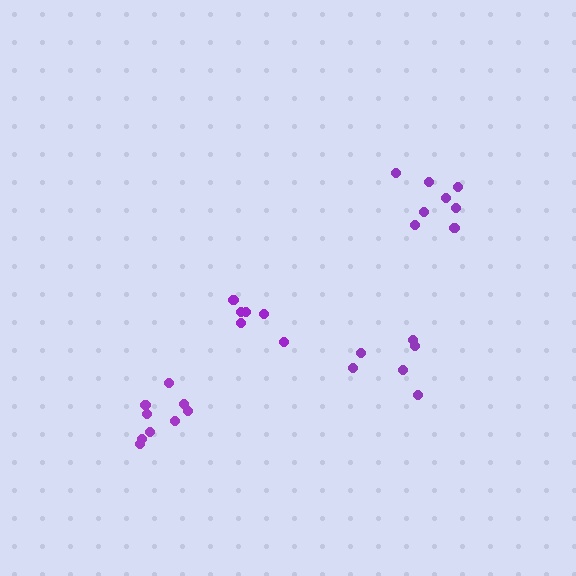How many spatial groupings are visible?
There are 4 spatial groupings.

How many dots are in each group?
Group 1: 6 dots, Group 2: 9 dots, Group 3: 8 dots, Group 4: 6 dots (29 total).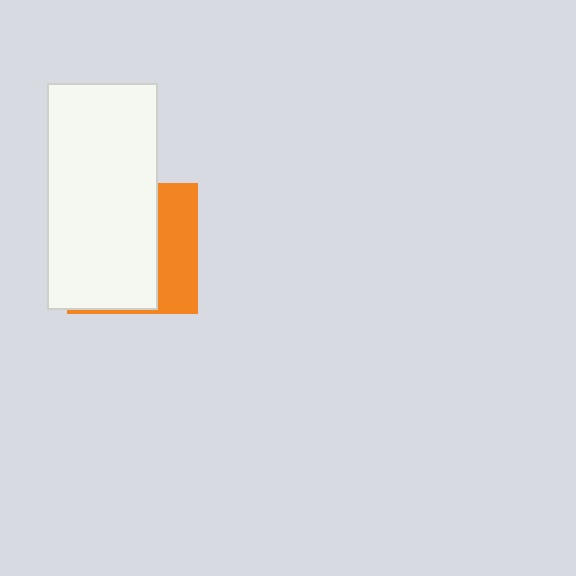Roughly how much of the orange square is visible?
A small part of it is visible (roughly 33%).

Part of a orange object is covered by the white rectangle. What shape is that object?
It is a square.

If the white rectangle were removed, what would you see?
You would see the complete orange square.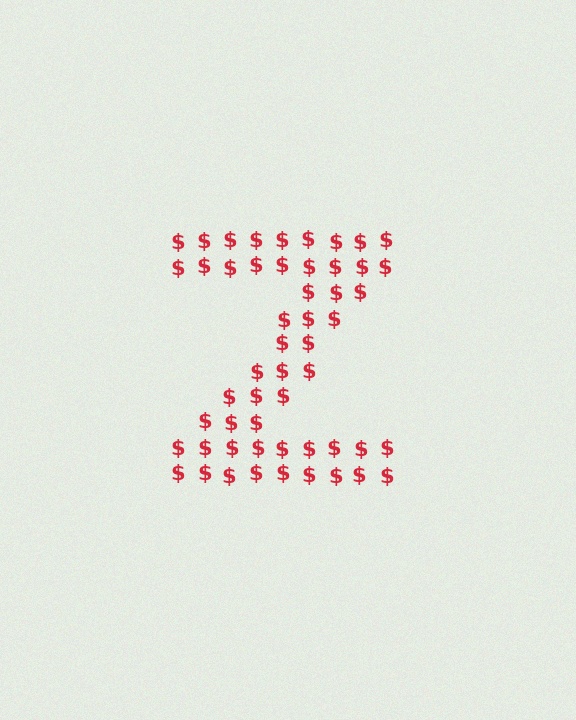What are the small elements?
The small elements are dollar signs.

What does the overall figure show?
The overall figure shows the letter Z.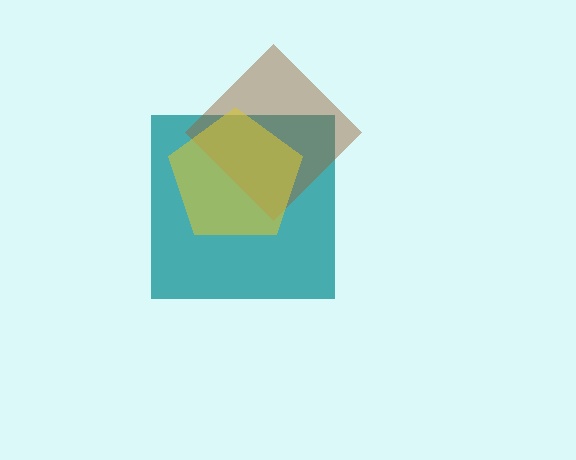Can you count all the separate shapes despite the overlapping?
Yes, there are 3 separate shapes.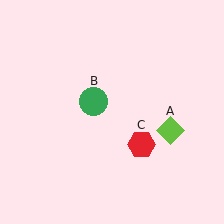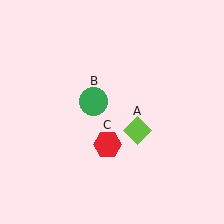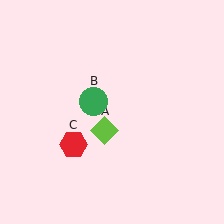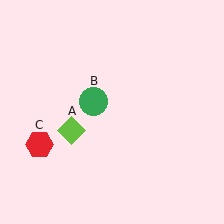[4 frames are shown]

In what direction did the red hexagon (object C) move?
The red hexagon (object C) moved left.